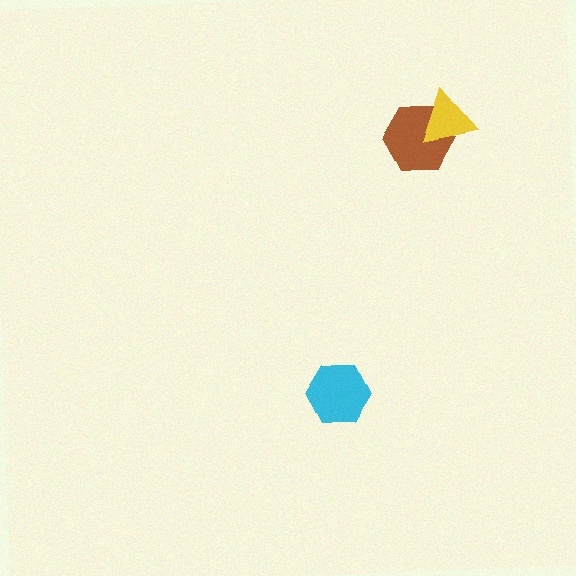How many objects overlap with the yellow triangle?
1 object overlaps with the yellow triangle.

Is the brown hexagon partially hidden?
Yes, it is partially covered by another shape.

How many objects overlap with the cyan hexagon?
0 objects overlap with the cyan hexagon.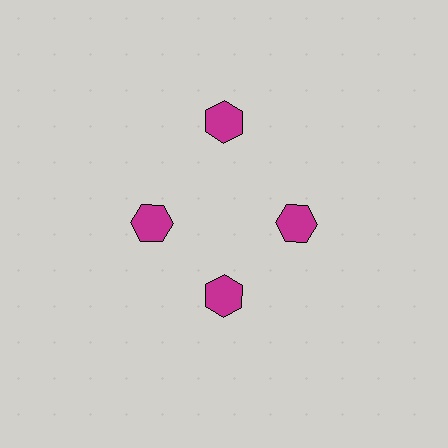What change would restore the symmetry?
The symmetry would be restored by moving it inward, back onto the ring so that all 4 hexagons sit at equal angles and equal distance from the center.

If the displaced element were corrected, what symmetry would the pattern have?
It would have 4-fold rotational symmetry — the pattern would map onto itself every 90 degrees.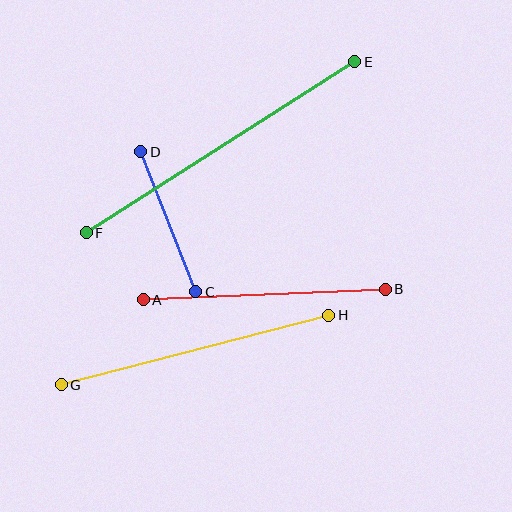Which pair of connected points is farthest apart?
Points E and F are farthest apart.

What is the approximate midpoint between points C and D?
The midpoint is at approximately (168, 222) pixels.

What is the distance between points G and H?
The distance is approximately 276 pixels.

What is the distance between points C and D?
The distance is approximately 150 pixels.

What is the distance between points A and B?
The distance is approximately 242 pixels.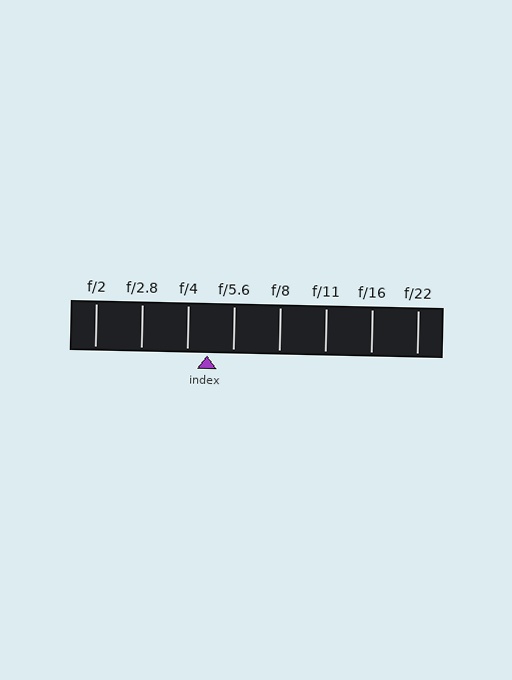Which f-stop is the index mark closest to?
The index mark is closest to f/4.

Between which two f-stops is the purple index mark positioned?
The index mark is between f/4 and f/5.6.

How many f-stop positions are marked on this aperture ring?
There are 8 f-stop positions marked.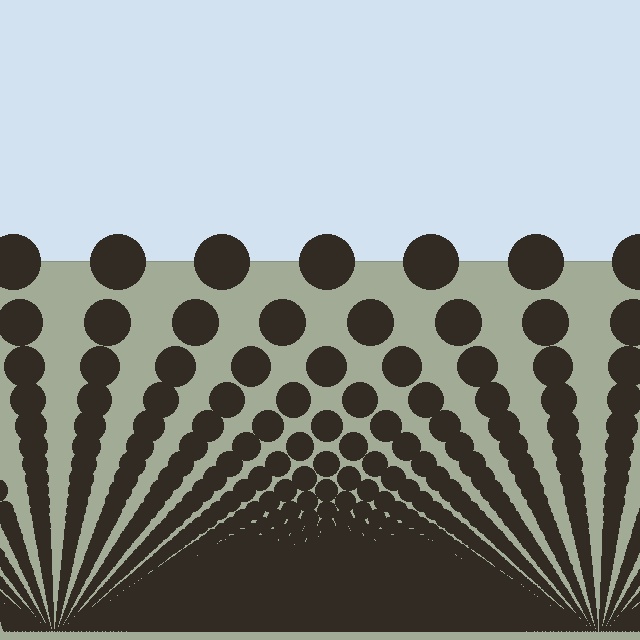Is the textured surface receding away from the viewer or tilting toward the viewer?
The surface appears to tilt toward the viewer. Texture elements get larger and sparser toward the top.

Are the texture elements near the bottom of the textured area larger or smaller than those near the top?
Smaller. The gradient is inverted — elements near the bottom are smaller and denser.